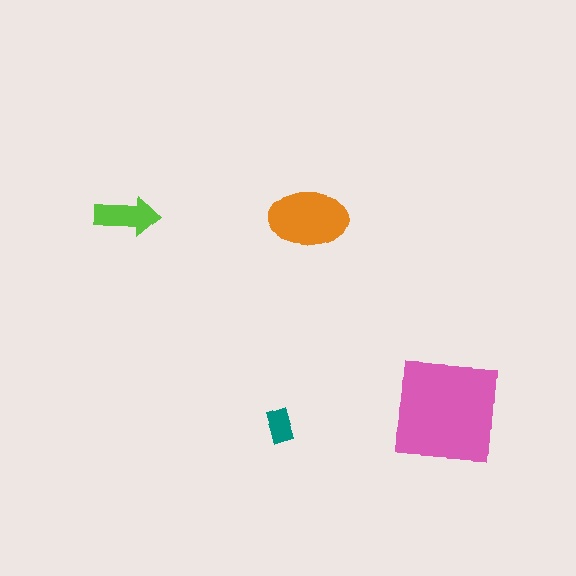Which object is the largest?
The pink square.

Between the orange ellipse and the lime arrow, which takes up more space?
The orange ellipse.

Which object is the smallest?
The teal rectangle.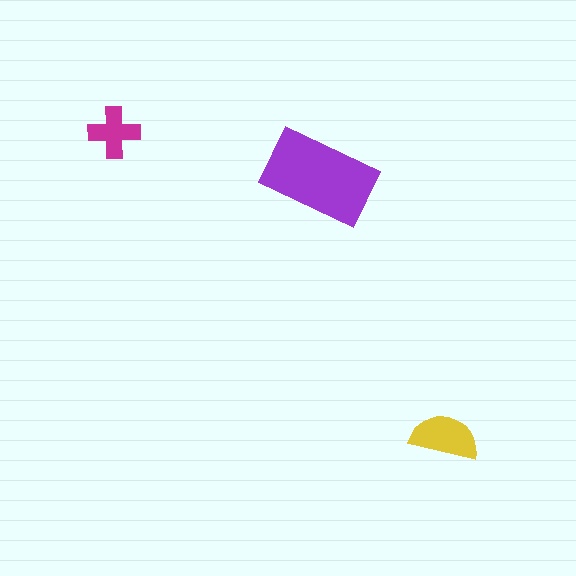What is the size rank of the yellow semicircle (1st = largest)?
2nd.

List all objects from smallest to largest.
The magenta cross, the yellow semicircle, the purple rectangle.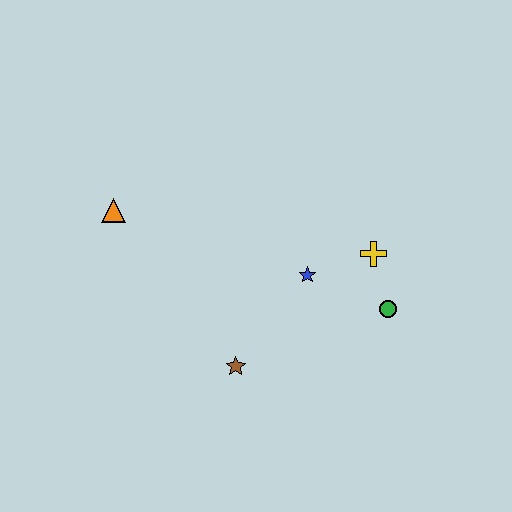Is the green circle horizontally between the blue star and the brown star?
No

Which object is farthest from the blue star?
The orange triangle is farthest from the blue star.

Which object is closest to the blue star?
The yellow cross is closest to the blue star.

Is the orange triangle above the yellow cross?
Yes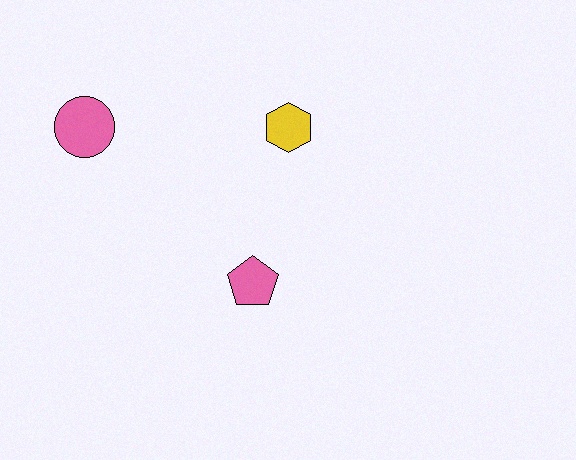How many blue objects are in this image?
There are no blue objects.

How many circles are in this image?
There is 1 circle.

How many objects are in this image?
There are 3 objects.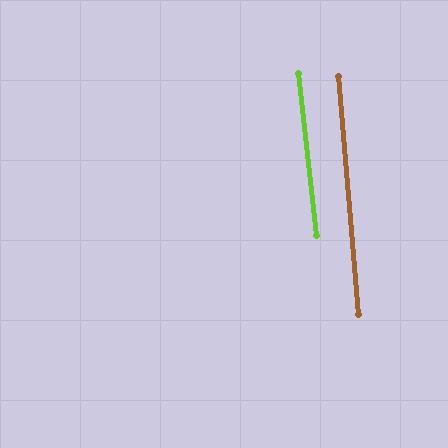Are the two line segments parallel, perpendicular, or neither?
Parallel — their directions differ by only 1.5°.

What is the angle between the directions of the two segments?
Approximately 1 degree.